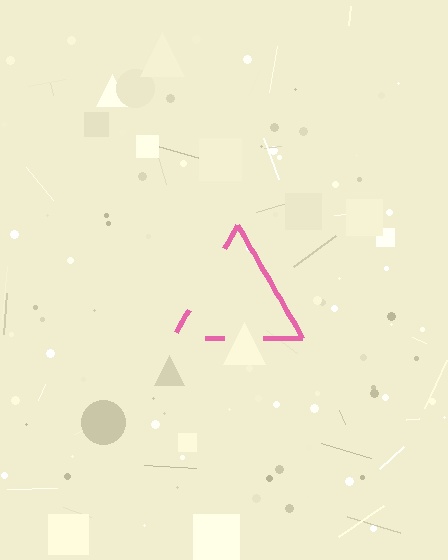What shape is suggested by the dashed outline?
The dashed outline suggests a triangle.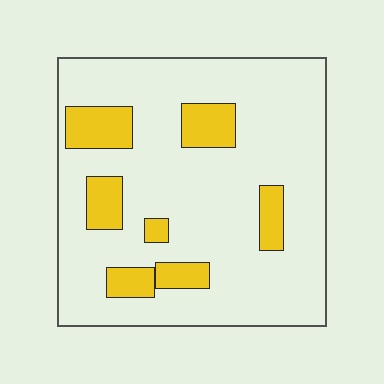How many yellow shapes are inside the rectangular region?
7.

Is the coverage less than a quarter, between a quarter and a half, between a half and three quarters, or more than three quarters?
Less than a quarter.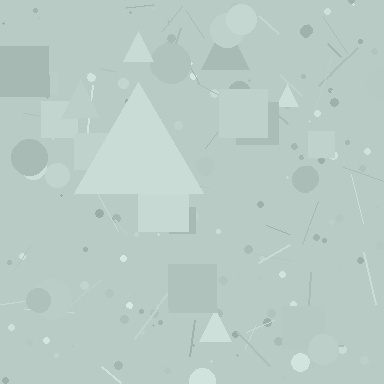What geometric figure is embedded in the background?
A triangle is embedded in the background.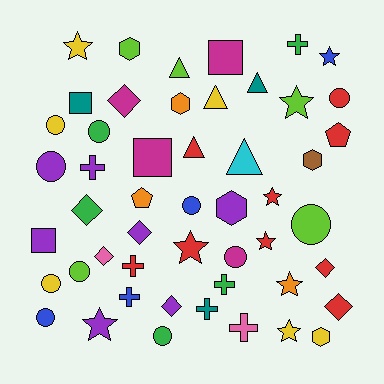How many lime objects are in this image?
There are 5 lime objects.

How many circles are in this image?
There are 11 circles.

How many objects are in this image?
There are 50 objects.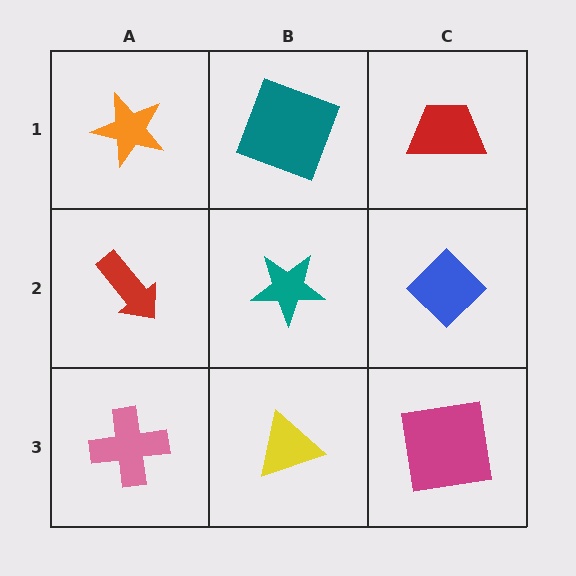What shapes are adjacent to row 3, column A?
A red arrow (row 2, column A), a yellow triangle (row 3, column B).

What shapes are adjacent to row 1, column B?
A teal star (row 2, column B), an orange star (row 1, column A), a red trapezoid (row 1, column C).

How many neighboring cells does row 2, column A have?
3.